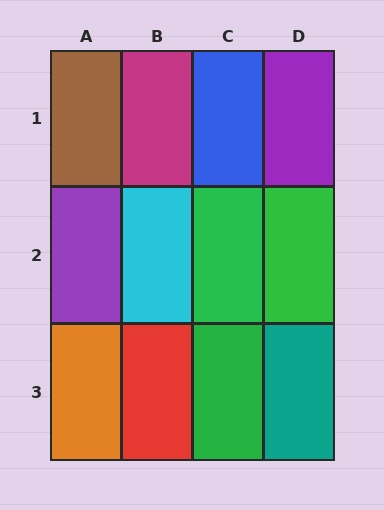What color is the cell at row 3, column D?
Teal.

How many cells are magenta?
1 cell is magenta.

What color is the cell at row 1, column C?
Blue.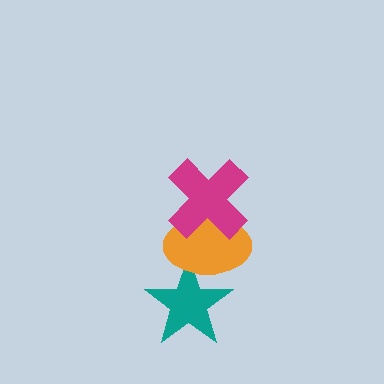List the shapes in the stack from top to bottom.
From top to bottom: the magenta cross, the orange ellipse, the teal star.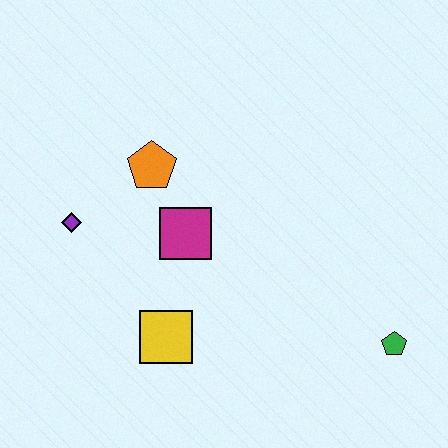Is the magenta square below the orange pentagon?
Yes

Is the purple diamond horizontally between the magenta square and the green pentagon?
No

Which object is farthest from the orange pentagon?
The green pentagon is farthest from the orange pentagon.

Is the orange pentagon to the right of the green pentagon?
No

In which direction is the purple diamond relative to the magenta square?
The purple diamond is to the left of the magenta square.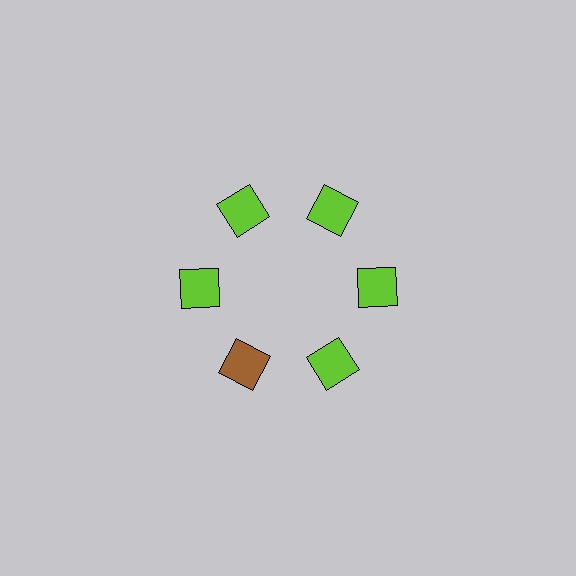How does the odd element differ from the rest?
It has a different color: brown instead of lime.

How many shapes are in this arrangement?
There are 6 shapes arranged in a ring pattern.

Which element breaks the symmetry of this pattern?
The brown square at roughly the 7 o'clock position breaks the symmetry. All other shapes are lime squares.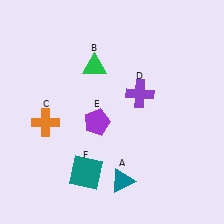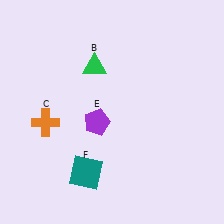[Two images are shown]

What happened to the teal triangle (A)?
The teal triangle (A) was removed in Image 2. It was in the bottom-right area of Image 1.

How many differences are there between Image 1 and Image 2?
There are 2 differences between the two images.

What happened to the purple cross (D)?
The purple cross (D) was removed in Image 2. It was in the top-right area of Image 1.